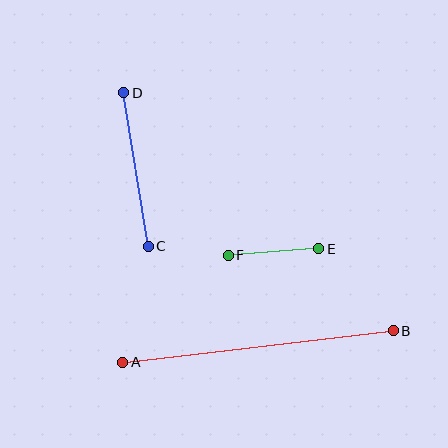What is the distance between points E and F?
The distance is approximately 91 pixels.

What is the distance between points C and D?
The distance is approximately 156 pixels.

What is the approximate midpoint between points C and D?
The midpoint is at approximately (136, 170) pixels.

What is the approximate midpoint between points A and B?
The midpoint is at approximately (258, 347) pixels.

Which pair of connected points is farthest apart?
Points A and B are farthest apart.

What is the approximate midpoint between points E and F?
The midpoint is at approximately (274, 252) pixels.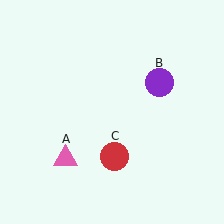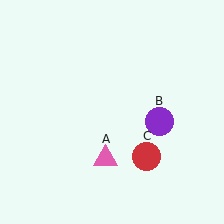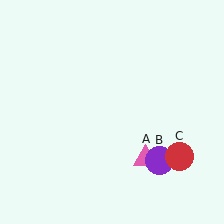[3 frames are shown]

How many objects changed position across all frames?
3 objects changed position: pink triangle (object A), purple circle (object B), red circle (object C).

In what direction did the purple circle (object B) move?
The purple circle (object B) moved down.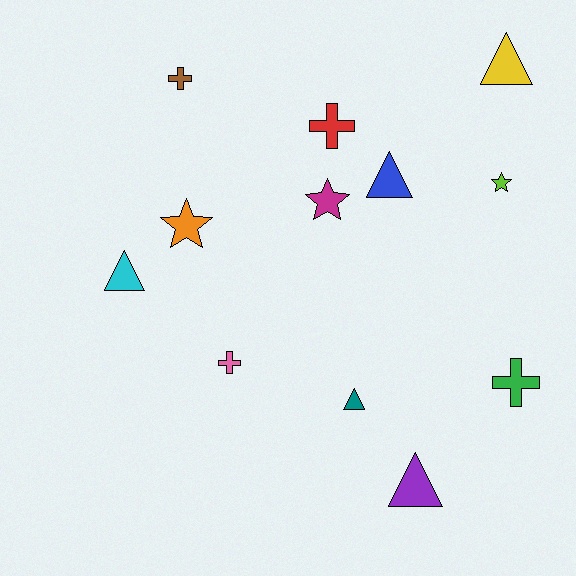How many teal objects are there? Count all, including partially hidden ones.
There is 1 teal object.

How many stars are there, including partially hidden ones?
There are 3 stars.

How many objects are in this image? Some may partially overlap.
There are 12 objects.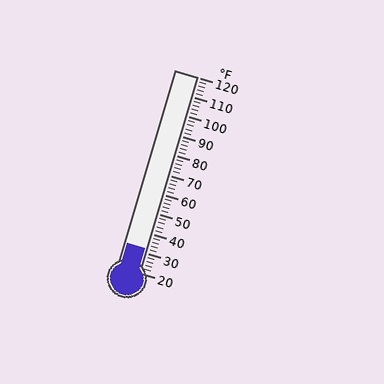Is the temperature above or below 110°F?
The temperature is below 110°F.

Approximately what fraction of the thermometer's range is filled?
The thermometer is filled to approximately 10% of its range.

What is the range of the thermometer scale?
The thermometer scale ranges from 20°F to 120°F.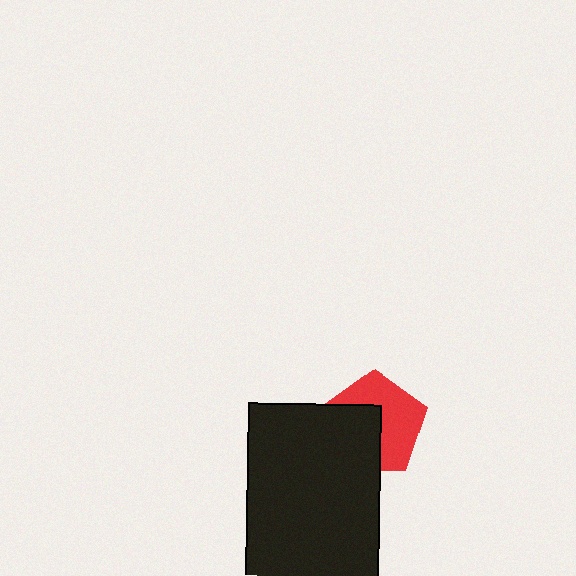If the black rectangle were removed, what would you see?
You would see the complete red pentagon.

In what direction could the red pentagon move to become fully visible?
The red pentagon could move toward the upper-right. That would shift it out from behind the black rectangle entirely.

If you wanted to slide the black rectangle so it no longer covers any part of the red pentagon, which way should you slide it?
Slide it toward the lower-left — that is the most direct way to separate the two shapes.